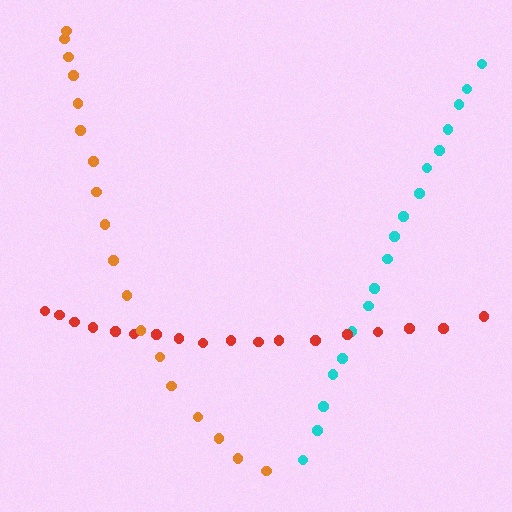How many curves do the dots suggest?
There are 3 distinct paths.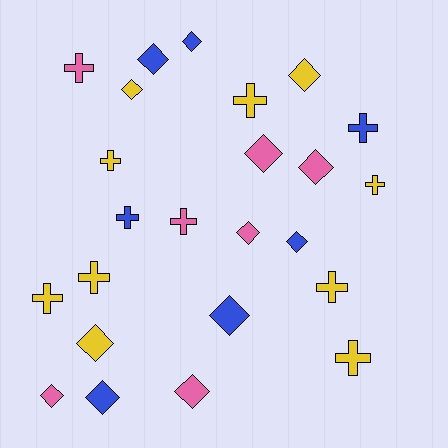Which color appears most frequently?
Yellow, with 10 objects.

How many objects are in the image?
There are 24 objects.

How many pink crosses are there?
There are 2 pink crosses.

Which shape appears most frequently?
Diamond, with 13 objects.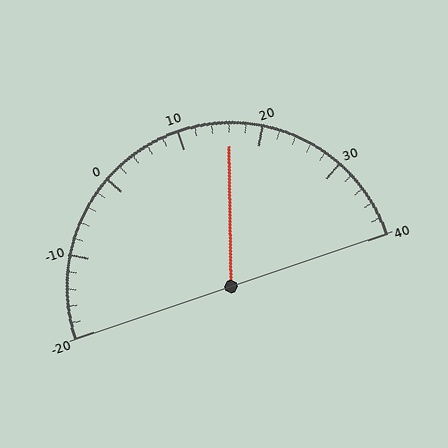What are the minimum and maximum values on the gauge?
The gauge ranges from -20 to 40.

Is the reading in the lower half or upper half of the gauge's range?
The reading is in the upper half of the range (-20 to 40).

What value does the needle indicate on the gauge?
The needle indicates approximately 16.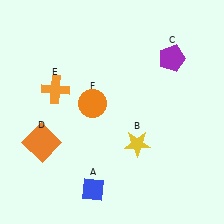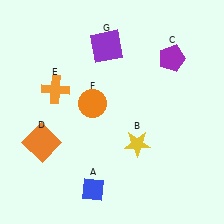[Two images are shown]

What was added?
A purple square (G) was added in Image 2.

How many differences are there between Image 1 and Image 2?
There is 1 difference between the two images.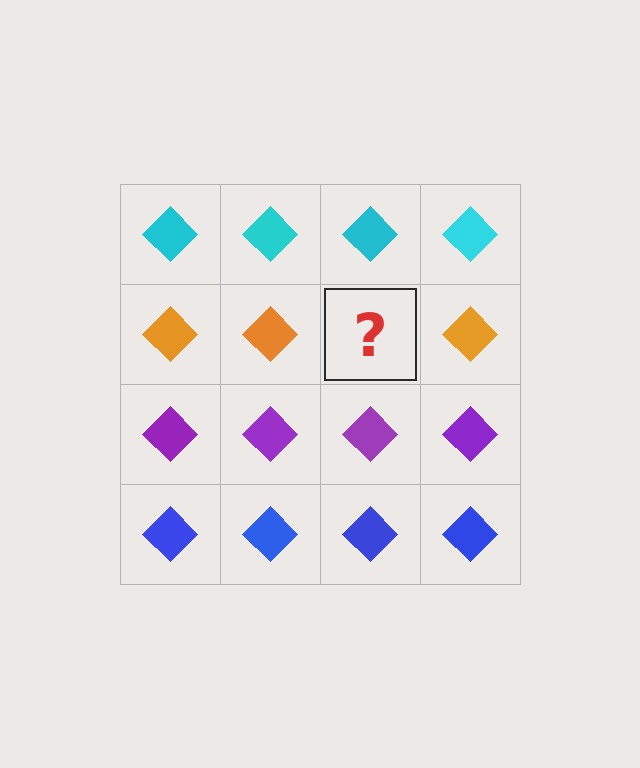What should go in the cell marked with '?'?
The missing cell should contain an orange diamond.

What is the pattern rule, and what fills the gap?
The rule is that each row has a consistent color. The gap should be filled with an orange diamond.